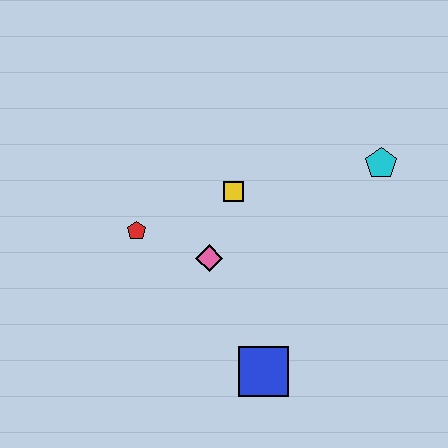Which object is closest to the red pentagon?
The pink diamond is closest to the red pentagon.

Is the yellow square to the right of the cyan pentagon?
No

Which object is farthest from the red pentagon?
The cyan pentagon is farthest from the red pentagon.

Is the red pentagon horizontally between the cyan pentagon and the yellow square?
No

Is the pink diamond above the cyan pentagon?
No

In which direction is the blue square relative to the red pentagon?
The blue square is below the red pentagon.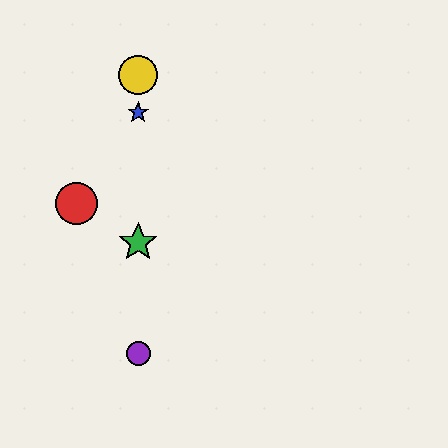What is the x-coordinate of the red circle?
The red circle is at x≈77.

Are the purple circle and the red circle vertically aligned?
No, the purple circle is at x≈138 and the red circle is at x≈77.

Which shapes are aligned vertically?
The blue star, the green star, the yellow circle, the purple circle are aligned vertically.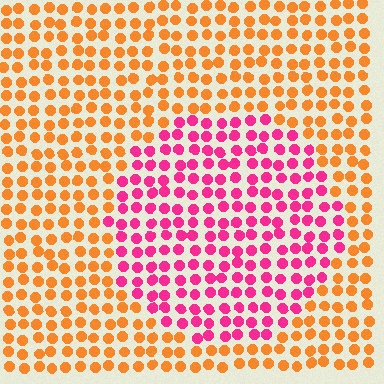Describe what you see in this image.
The image is filled with small orange elements in a uniform arrangement. A circle-shaped region is visible where the elements are tinted to a slightly different hue, forming a subtle color boundary.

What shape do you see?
I see a circle.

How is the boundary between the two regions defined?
The boundary is defined purely by a slight shift in hue (about 59 degrees). Spacing, size, and orientation are identical on both sides.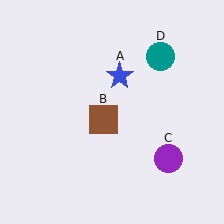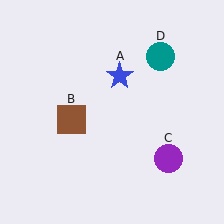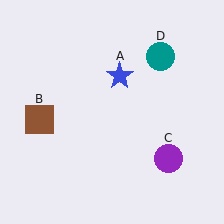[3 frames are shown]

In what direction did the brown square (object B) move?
The brown square (object B) moved left.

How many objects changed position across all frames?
1 object changed position: brown square (object B).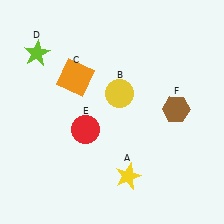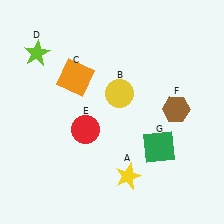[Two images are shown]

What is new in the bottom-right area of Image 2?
A green square (G) was added in the bottom-right area of Image 2.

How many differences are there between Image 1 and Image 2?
There is 1 difference between the two images.